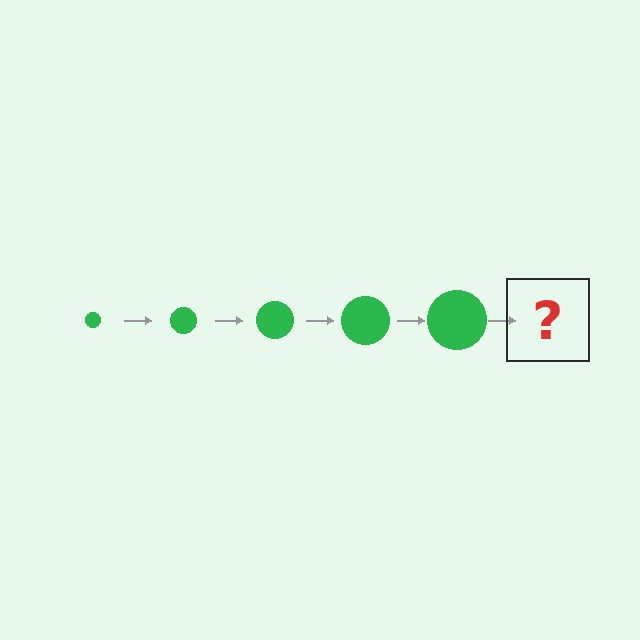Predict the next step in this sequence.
The next step is a green circle, larger than the previous one.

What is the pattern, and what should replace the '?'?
The pattern is that the circle gets progressively larger each step. The '?' should be a green circle, larger than the previous one.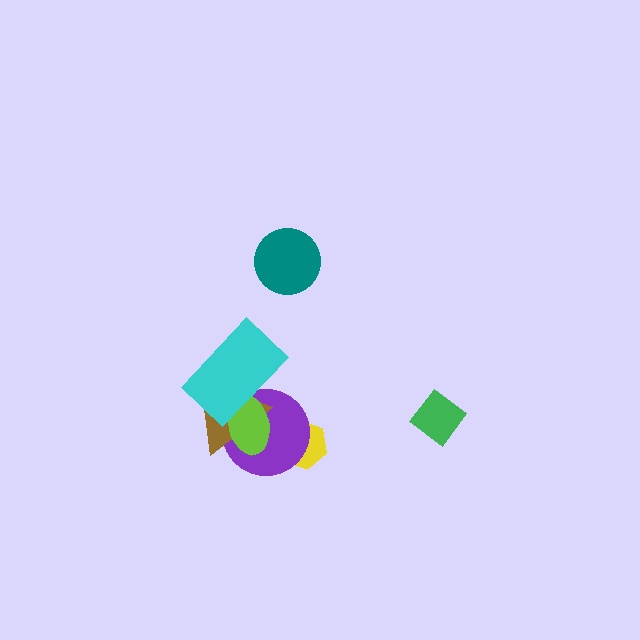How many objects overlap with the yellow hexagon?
1 object overlaps with the yellow hexagon.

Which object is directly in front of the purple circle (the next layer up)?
The brown triangle is directly in front of the purple circle.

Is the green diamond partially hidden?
No, no other shape covers it.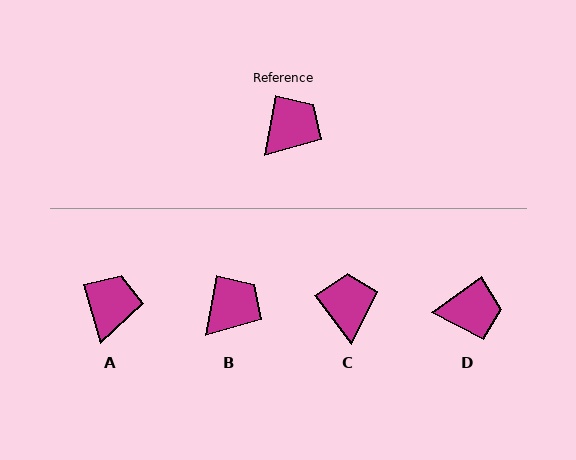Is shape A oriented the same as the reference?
No, it is off by about 27 degrees.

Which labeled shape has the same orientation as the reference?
B.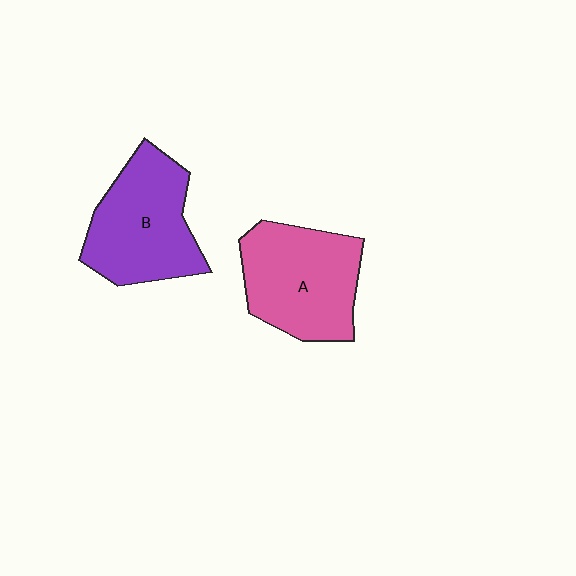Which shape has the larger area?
Shape A (pink).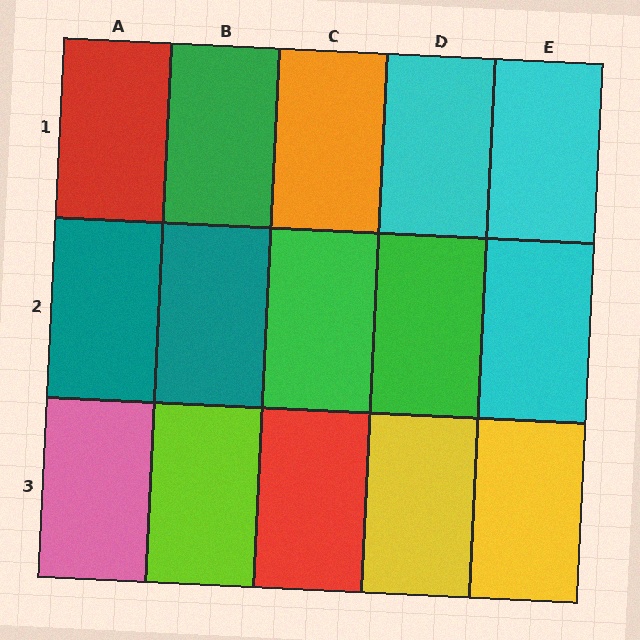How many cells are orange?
1 cell is orange.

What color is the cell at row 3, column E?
Yellow.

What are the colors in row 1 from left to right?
Red, green, orange, cyan, cyan.